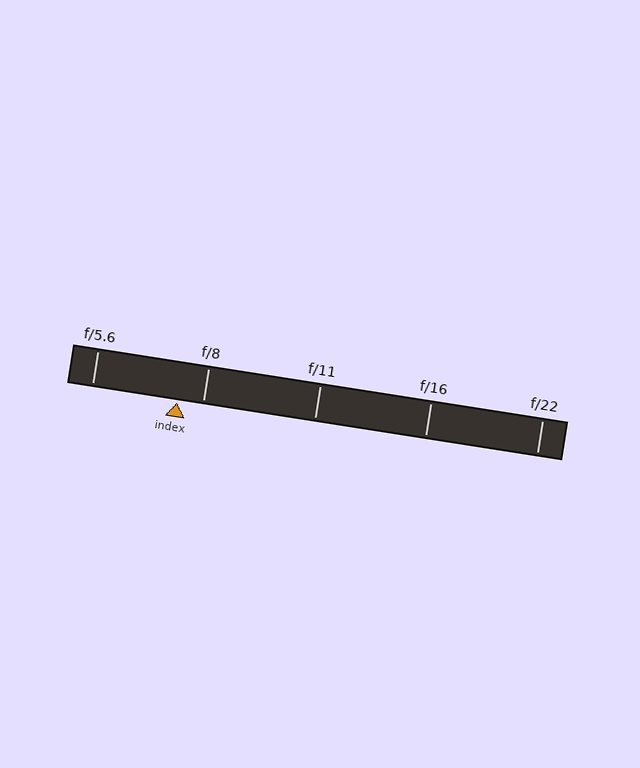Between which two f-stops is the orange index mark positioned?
The index mark is between f/5.6 and f/8.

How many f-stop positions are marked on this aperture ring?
There are 5 f-stop positions marked.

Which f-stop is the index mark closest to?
The index mark is closest to f/8.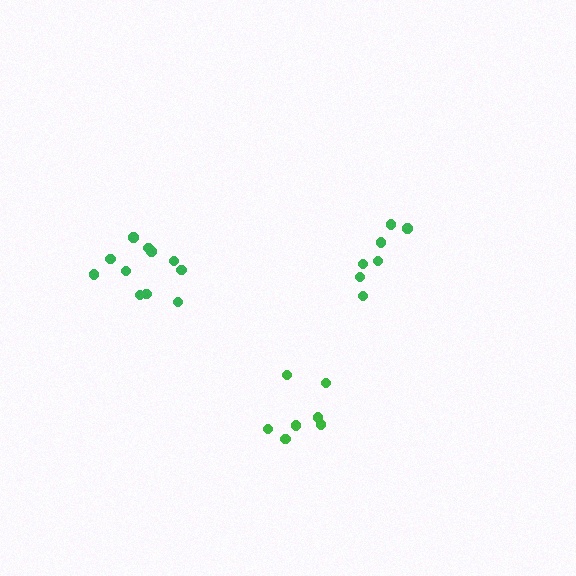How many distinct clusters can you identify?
There are 3 distinct clusters.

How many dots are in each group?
Group 1: 7 dots, Group 2: 11 dots, Group 3: 7 dots (25 total).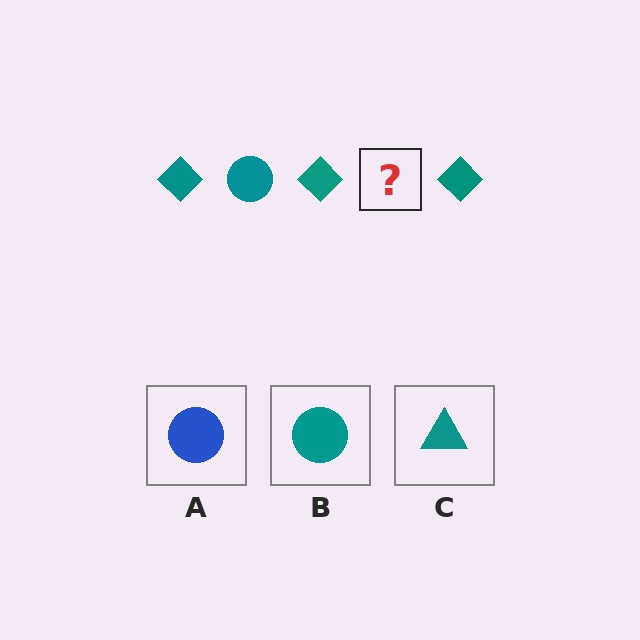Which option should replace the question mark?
Option B.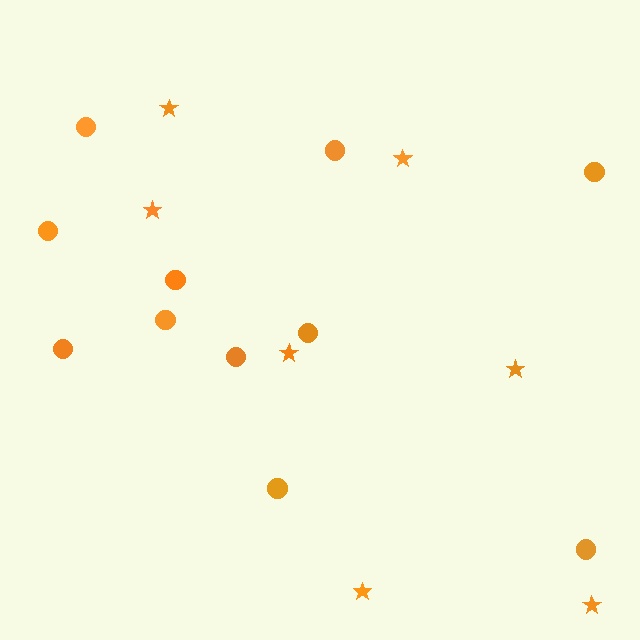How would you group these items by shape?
There are 2 groups: one group of circles (11) and one group of stars (7).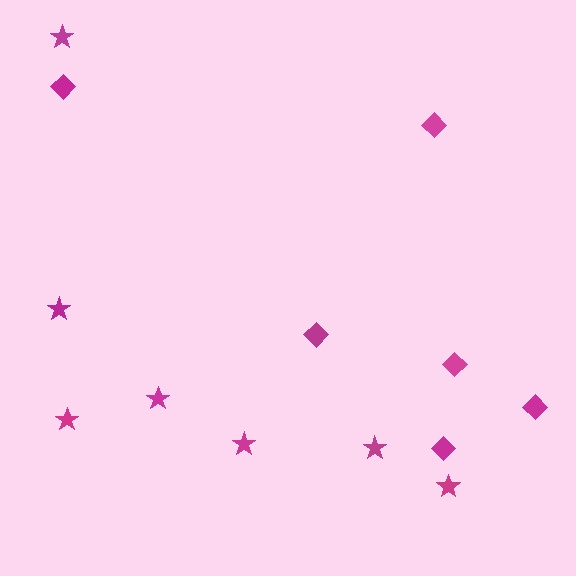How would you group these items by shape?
There are 2 groups: one group of stars (7) and one group of diamonds (6).